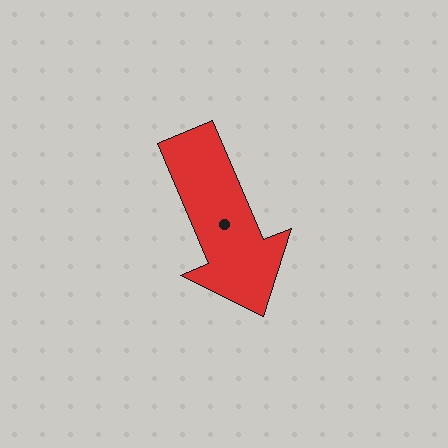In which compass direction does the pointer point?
Southeast.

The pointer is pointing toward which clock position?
Roughly 5 o'clock.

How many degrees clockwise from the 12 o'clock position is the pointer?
Approximately 157 degrees.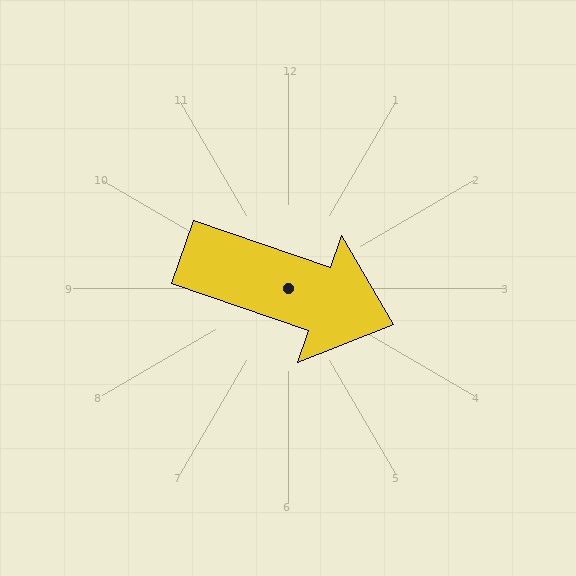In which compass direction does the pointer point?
East.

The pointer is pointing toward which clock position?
Roughly 4 o'clock.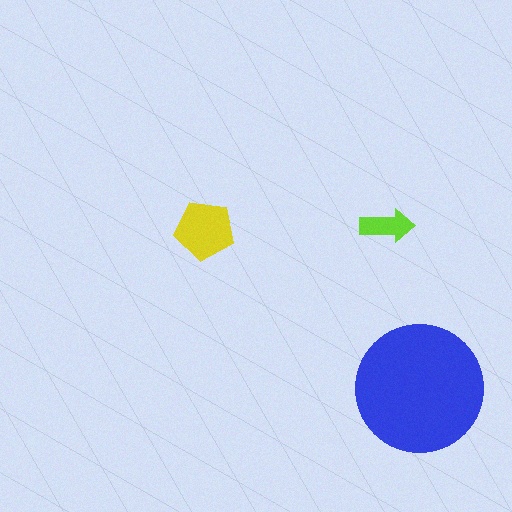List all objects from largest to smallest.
The blue circle, the yellow pentagon, the lime arrow.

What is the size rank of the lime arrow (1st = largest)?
3rd.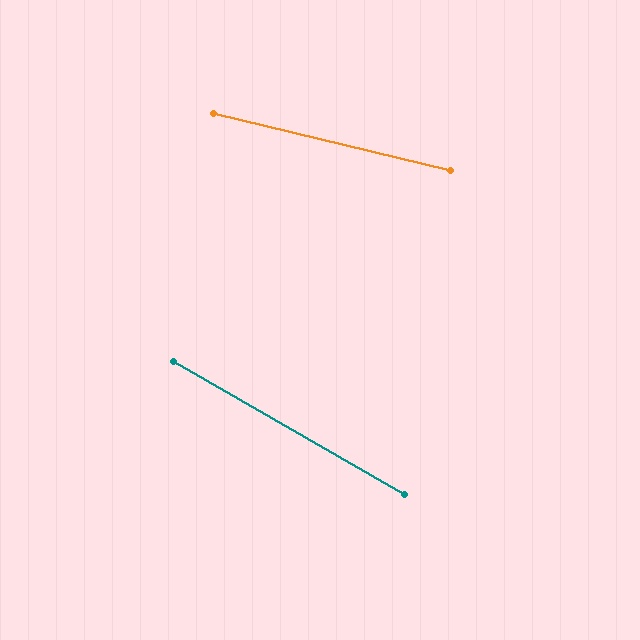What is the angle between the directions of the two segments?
Approximately 16 degrees.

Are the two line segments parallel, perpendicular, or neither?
Neither parallel nor perpendicular — they differ by about 16°.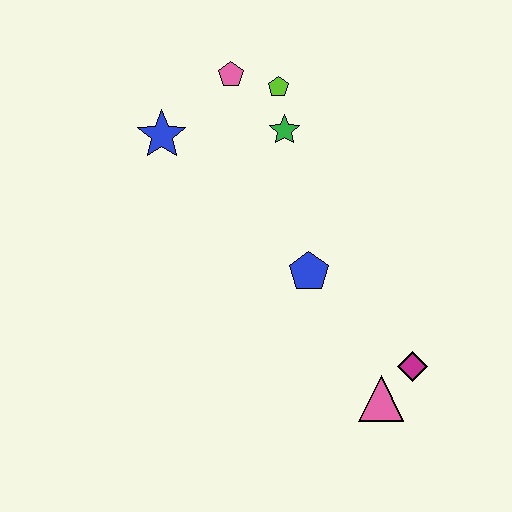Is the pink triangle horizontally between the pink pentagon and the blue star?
No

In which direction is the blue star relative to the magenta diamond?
The blue star is to the left of the magenta diamond.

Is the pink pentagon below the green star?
No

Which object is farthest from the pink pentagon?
The pink triangle is farthest from the pink pentagon.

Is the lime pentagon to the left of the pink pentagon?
No